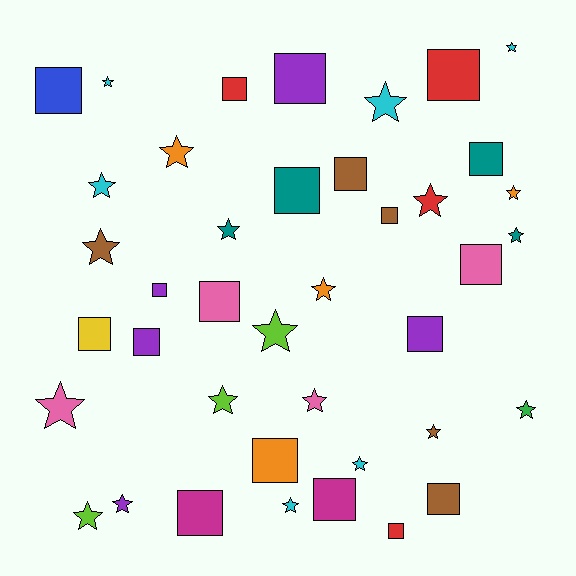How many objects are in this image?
There are 40 objects.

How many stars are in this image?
There are 21 stars.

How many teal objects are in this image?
There are 4 teal objects.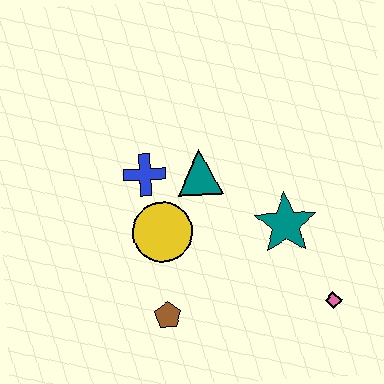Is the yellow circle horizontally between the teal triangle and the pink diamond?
No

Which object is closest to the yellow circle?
The blue cross is closest to the yellow circle.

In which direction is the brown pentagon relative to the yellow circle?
The brown pentagon is below the yellow circle.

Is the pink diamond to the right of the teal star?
Yes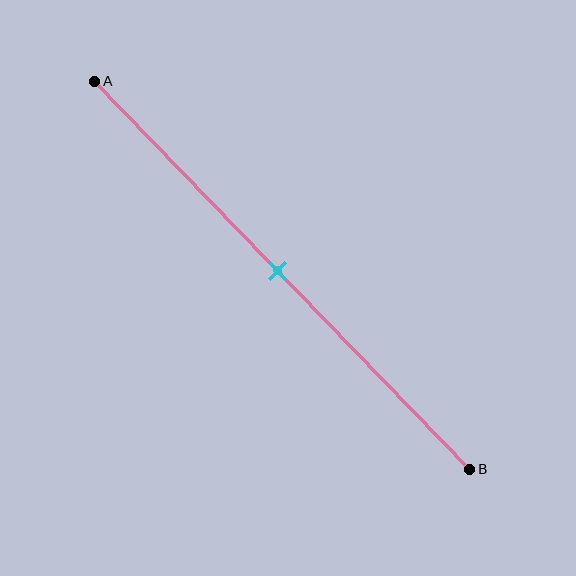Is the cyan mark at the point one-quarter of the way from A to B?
No, the mark is at about 50% from A, not at the 25% one-quarter point.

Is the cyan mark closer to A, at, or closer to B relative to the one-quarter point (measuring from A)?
The cyan mark is closer to point B than the one-quarter point of segment AB.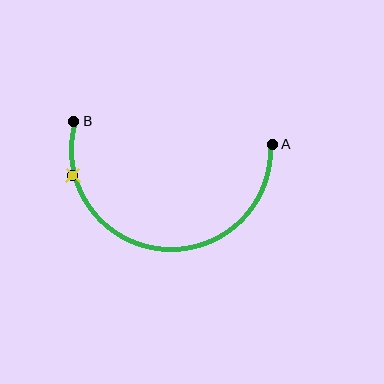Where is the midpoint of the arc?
The arc midpoint is the point on the curve farthest from the straight line joining A and B. It sits below that line.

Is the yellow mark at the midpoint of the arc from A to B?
No. The yellow mark lies on the arc but is closer to endpoint B. The arc midpoint would be at the point on the curve equidistant along the arc from both A and B.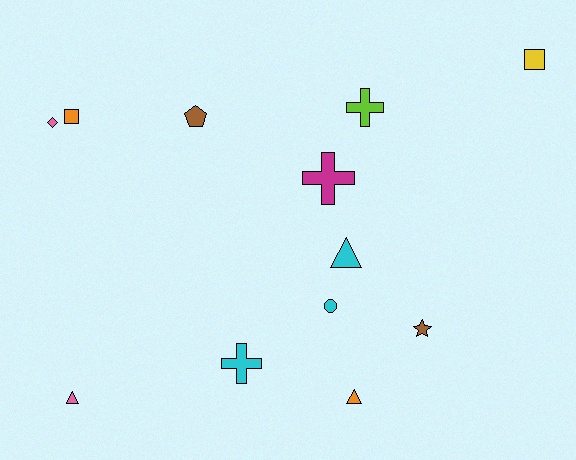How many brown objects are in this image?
There are 2 brown objects.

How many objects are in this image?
There are 12 objects.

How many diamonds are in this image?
There is 1 diamond.